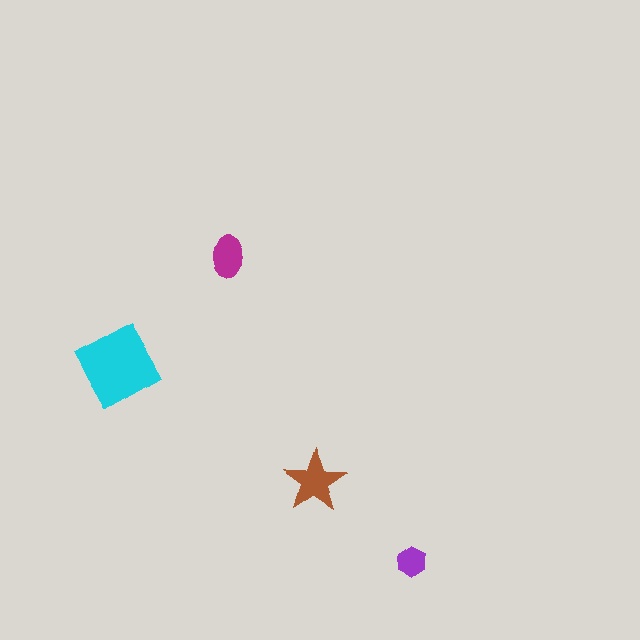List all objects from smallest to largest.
The purple hexagon, the magenta ellipse, the brown star, the cyan square.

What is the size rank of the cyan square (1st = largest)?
1st.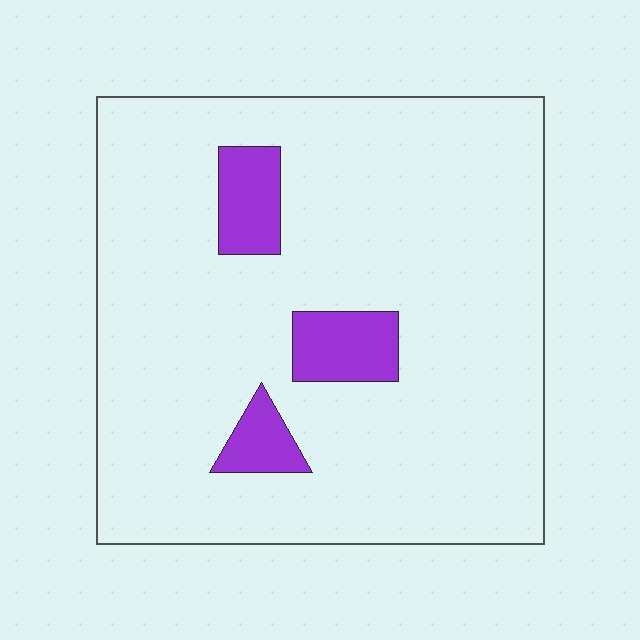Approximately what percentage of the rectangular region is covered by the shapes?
Approximately 10%.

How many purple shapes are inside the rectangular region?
3.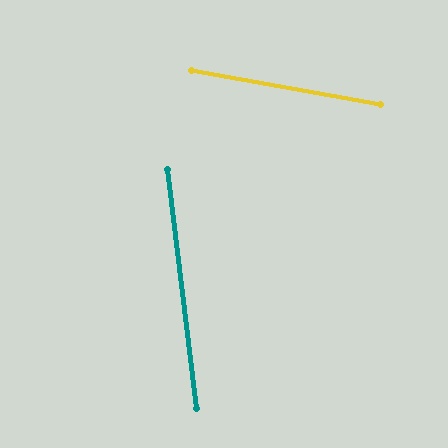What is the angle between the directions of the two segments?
Approximately 73 degrees.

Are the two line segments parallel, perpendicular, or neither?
Neither parallel nor perpendicular — they differ by about 73°.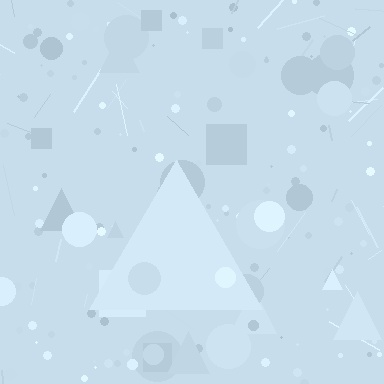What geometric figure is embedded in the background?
A triangle is embedded in the background.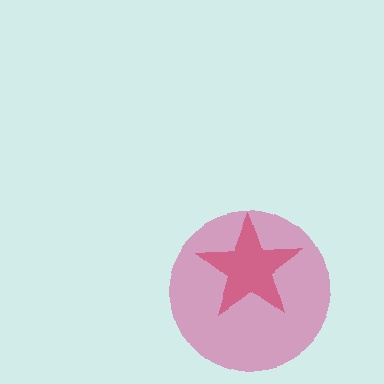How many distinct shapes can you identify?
There are 2 distinct shapes: a red star, a magenta circle.